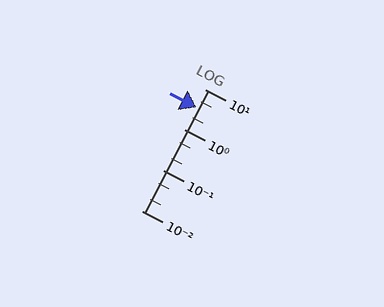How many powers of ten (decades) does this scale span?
The scale spans 3 decades, from 0.01 to 10.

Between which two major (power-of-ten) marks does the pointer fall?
The pointer is between 1 and 10.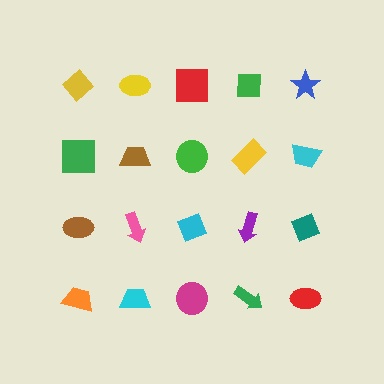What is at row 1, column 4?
A green square.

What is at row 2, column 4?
A yellow rectangle.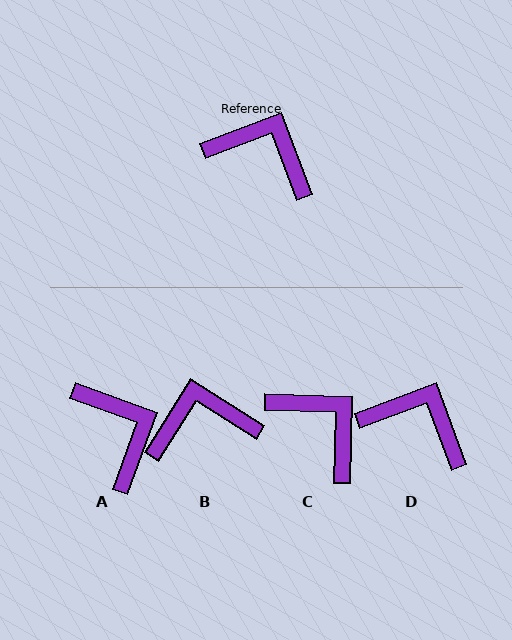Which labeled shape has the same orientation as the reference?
D.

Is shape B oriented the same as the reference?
No, it is off by about 37 degrees.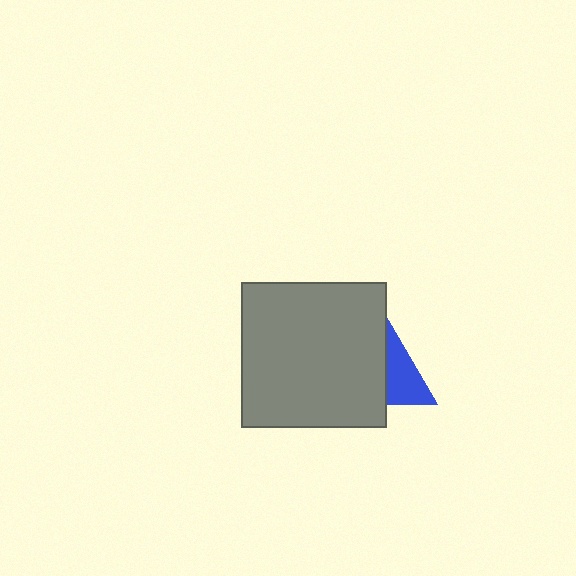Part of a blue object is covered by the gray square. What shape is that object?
It is a triangle.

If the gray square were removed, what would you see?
You would see the complete blue triangle.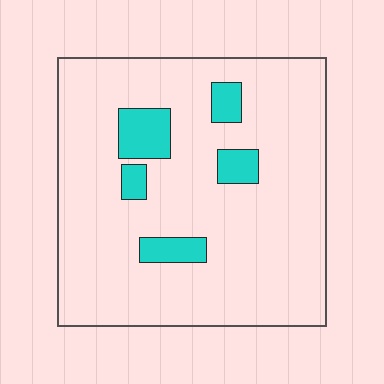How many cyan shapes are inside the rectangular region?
5.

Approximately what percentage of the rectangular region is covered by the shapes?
Approximately 10%.